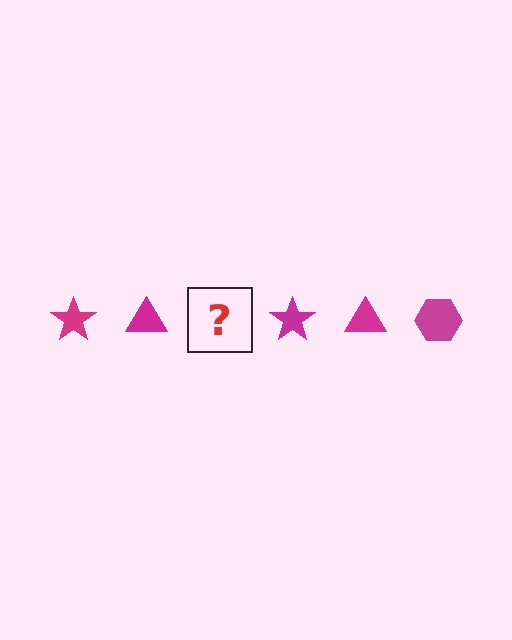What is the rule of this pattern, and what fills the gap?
The rule is that the pattern cycles through star, triangle, hexagon shapes in magenta. The gap should be filled with a magenta hexagon.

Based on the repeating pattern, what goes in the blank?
The blank should be a magenta hexagon.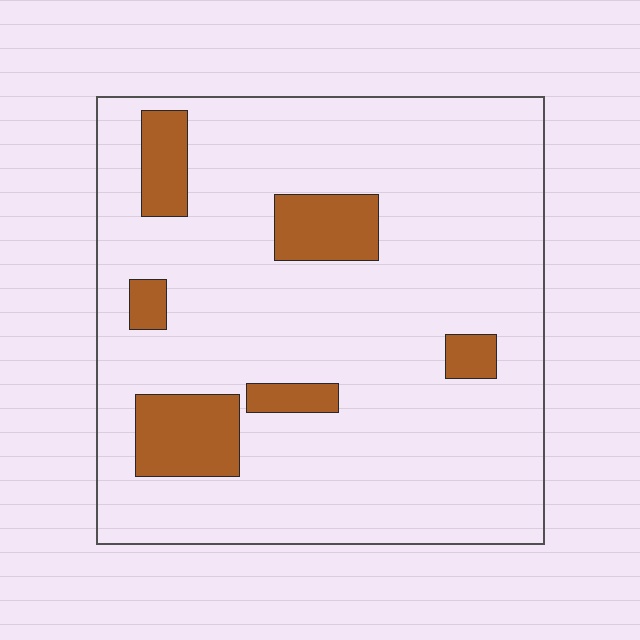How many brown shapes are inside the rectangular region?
6.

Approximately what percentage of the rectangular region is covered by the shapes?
Approximately 15%.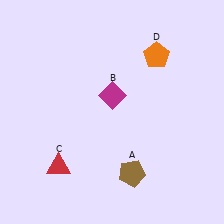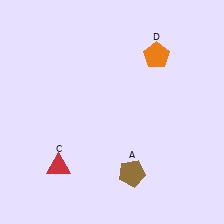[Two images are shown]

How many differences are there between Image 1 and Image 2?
There is 1 difference between the two images.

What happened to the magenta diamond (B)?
The magenta diamond (B) was removed in Image 2. It was in the top-right area of Image 1.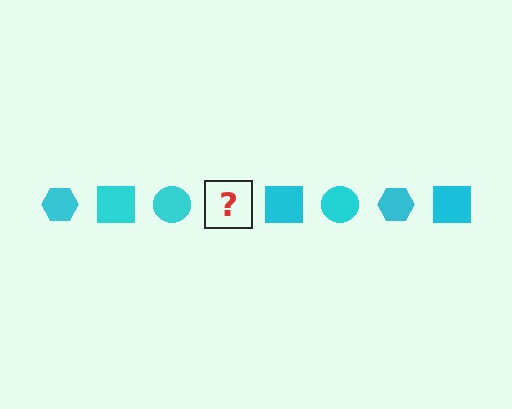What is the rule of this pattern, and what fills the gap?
The rule is that the pattern cycles through hexagon, square, circle shapes in cyan. The gap should be filled with a cyan hexagon.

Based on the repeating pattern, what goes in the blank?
The blank should be a cyan hexagon.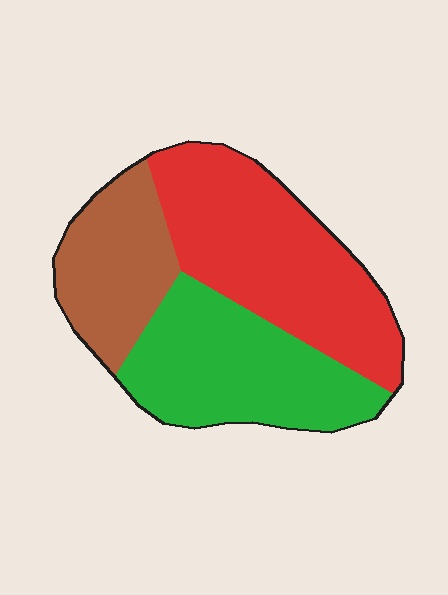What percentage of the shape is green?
Green covers around 35% of the shape.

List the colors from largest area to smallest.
From largest to smallest: red, green, brown.